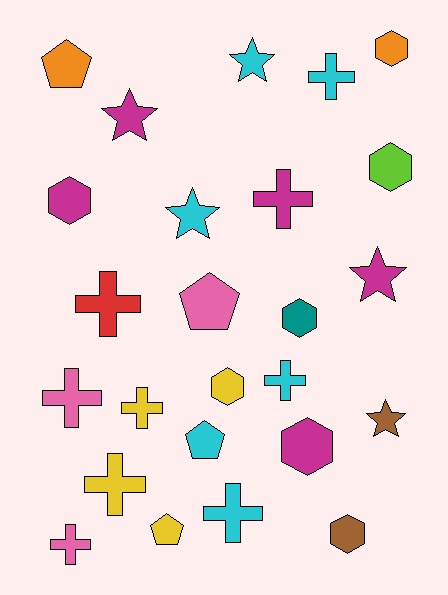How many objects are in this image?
There are 25 objects.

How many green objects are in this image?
There are no green objects.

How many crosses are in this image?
There are 9 crosses.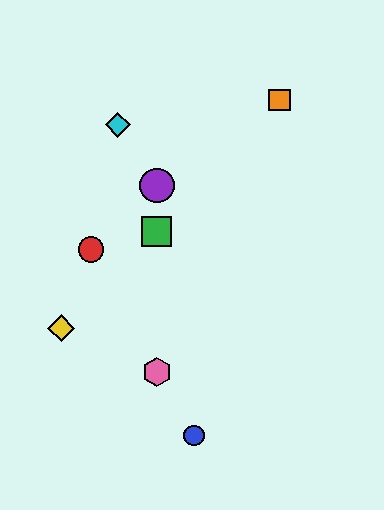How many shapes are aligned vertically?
3 shapes (the green square, the purple circle, the pink hexagon) are aligned vertically.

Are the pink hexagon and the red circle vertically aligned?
No, the pink hexagon is at x≈157 and the red circle is at x≈91.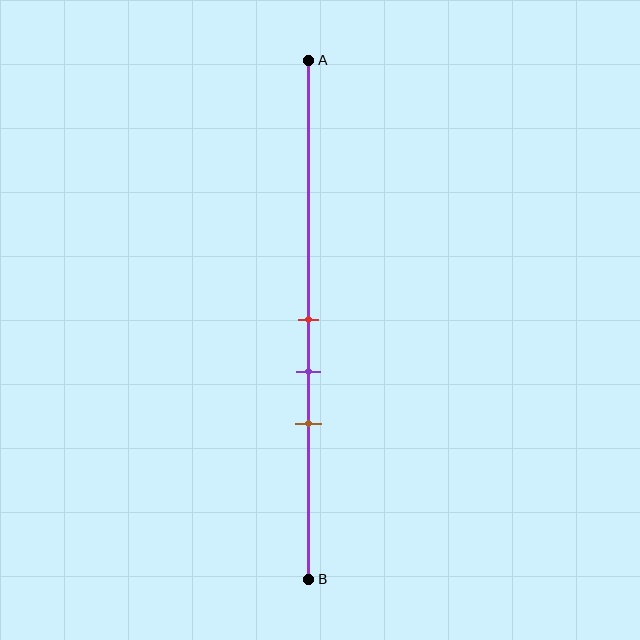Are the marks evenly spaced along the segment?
Yes, the marks are approximately evenly spaced.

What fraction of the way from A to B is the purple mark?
The purple mark is approximately 60% (0.6) of the way from A to B.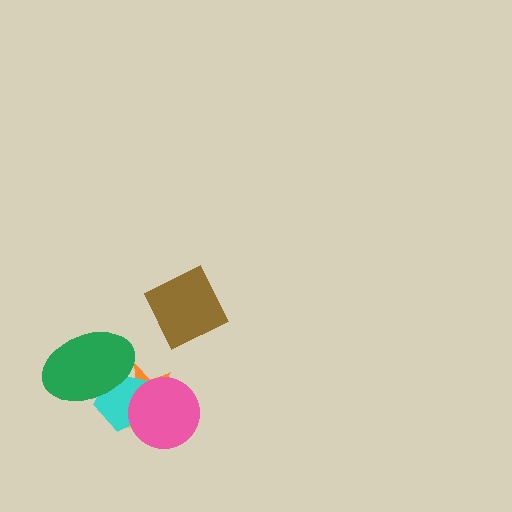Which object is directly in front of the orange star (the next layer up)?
The cyan pentagon is directly in front of the orange star.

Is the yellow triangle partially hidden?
Yes, it is partially covered by another shape.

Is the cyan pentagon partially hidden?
Yes, it is partially covered by another shape.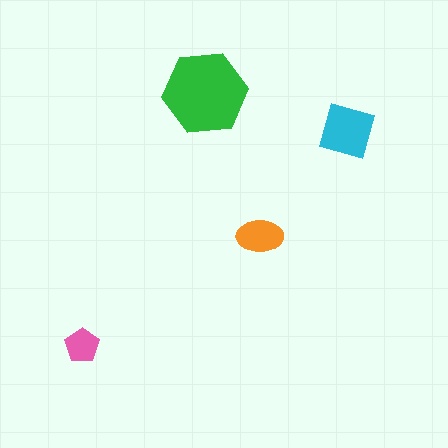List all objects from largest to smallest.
The green hexagon, the cyan square, the orange ellipse, the pink pentagon.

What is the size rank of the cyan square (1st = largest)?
2nd.